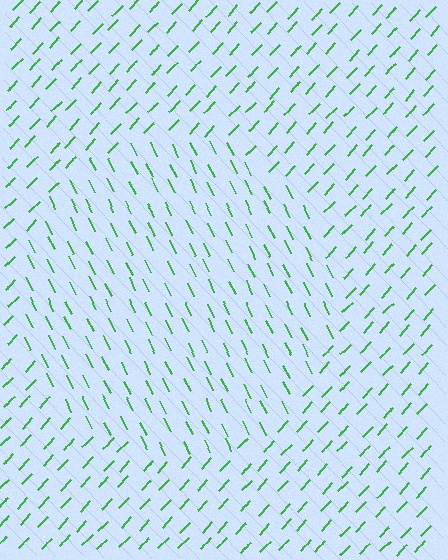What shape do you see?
I see a circle.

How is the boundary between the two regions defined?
The boundary is defined purely by a change in line orientation (approximately 68 degrees difference). All lines are the same color and thickness.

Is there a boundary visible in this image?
Yes, there is a texture boundary formed by a change in line orientation.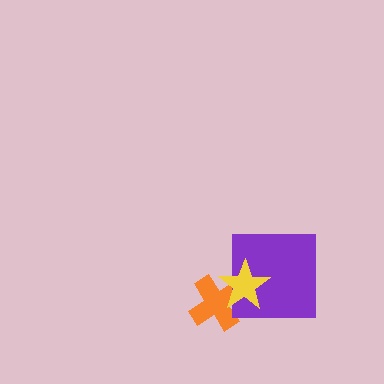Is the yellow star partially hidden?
No, no other shape covers it.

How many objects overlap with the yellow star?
2 objects overlap with the yellow star.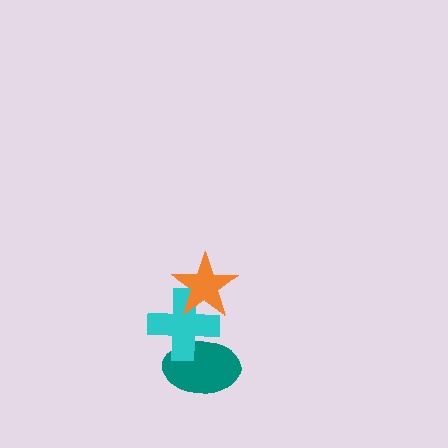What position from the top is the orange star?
The orange star is 1st from the top.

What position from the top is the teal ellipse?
The teal ellipse is 3rd from the top.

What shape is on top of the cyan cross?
The orange star is on top of the cyan cross.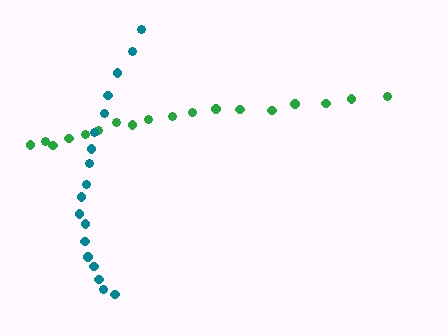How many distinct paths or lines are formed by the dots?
There are 2 distinct paths.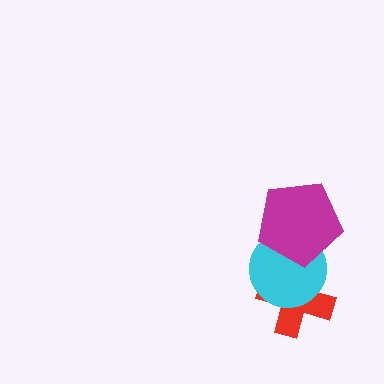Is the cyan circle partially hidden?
Yes, it is partially covered by another shape.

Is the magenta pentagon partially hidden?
No, no other shape covers it.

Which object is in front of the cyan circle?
The magenta pentagon is in front of the cyan circle.